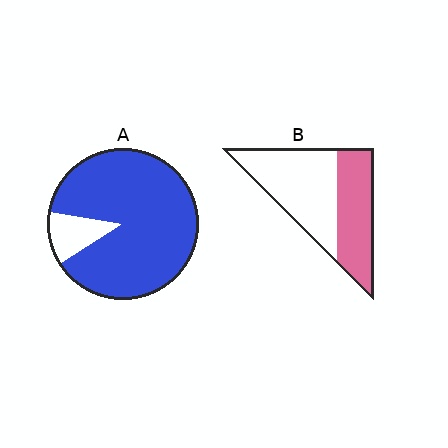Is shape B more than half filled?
No.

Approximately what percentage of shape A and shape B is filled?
A is approximately 90% and B is approximately 45%.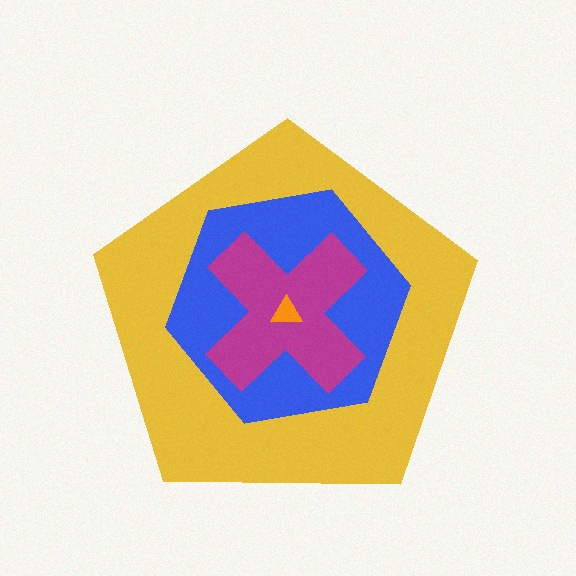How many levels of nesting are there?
4.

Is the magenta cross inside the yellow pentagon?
Yes.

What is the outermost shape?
The yellow pentagon.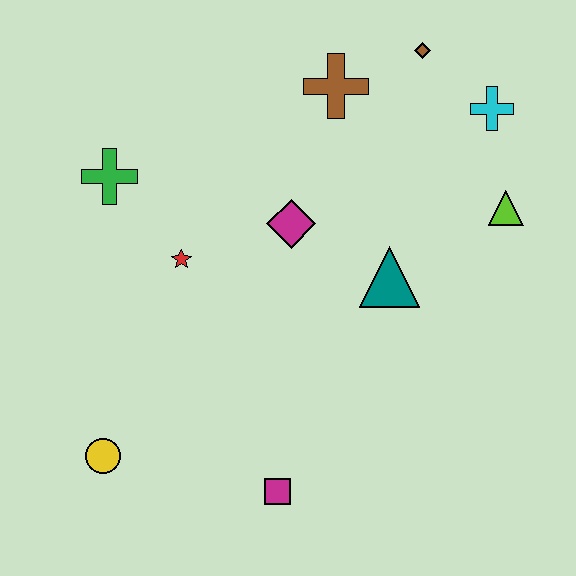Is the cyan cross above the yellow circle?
Yes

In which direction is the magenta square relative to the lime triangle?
The magenta square is below the lime triangle.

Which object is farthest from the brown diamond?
The yellow circle is farthest from the brown diamond.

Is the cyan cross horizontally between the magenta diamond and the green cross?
No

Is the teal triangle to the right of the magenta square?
Yes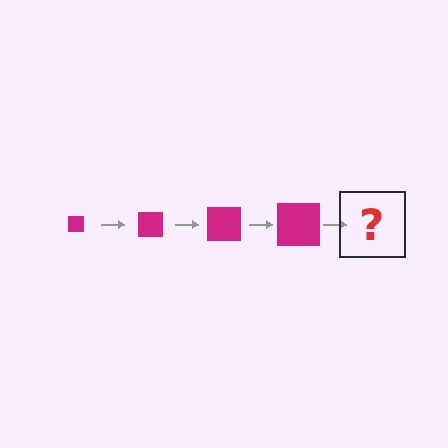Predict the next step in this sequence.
The next step is a magenta square, larger than the previous one.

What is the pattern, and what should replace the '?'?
The pattern is that the square gets progressively larger each step. The '?' should be a magenta square, larger than the previous one.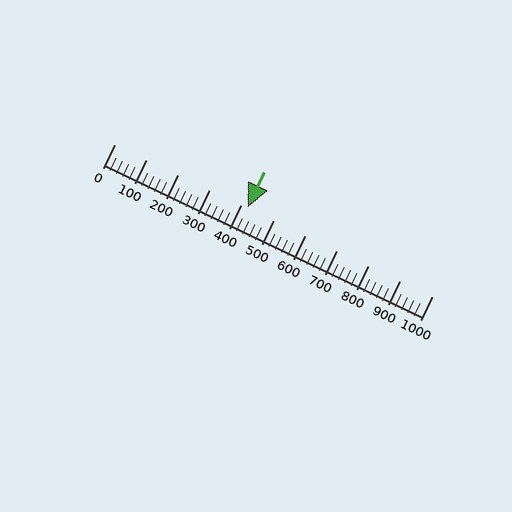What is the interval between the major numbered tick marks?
The major tick marks are spaced 100 units apart.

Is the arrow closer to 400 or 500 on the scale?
The arrow is closer to 400.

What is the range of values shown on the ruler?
The ruler shows values from 0 to 1000.